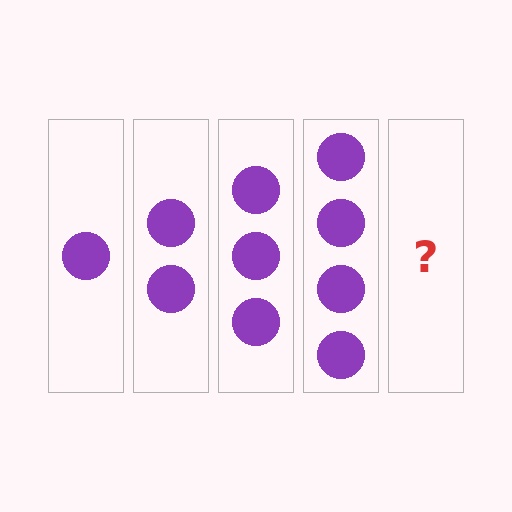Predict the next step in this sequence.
The next step is 5 circles.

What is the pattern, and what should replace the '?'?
The pattern is that each step adds one more circle. The '?' should be 5 circles.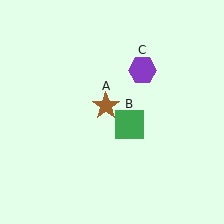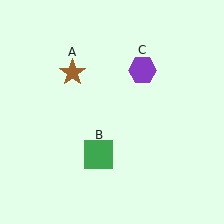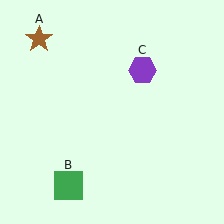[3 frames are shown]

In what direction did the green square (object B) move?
The green square (object B) moved down and to the left.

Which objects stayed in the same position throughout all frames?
Purple hexagon (object C) remained stationary.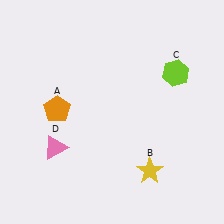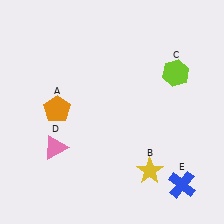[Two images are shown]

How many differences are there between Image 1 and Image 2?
There is 1 difference between the two images.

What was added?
A blue cross (E) was added in Image 2.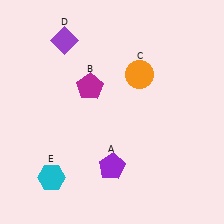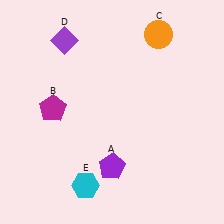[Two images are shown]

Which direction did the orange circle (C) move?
The orange circle (C) moved up.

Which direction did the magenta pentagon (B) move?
The magenta pentagon (B) moved left.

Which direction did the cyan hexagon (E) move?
The cyan hexagon (E) moved right.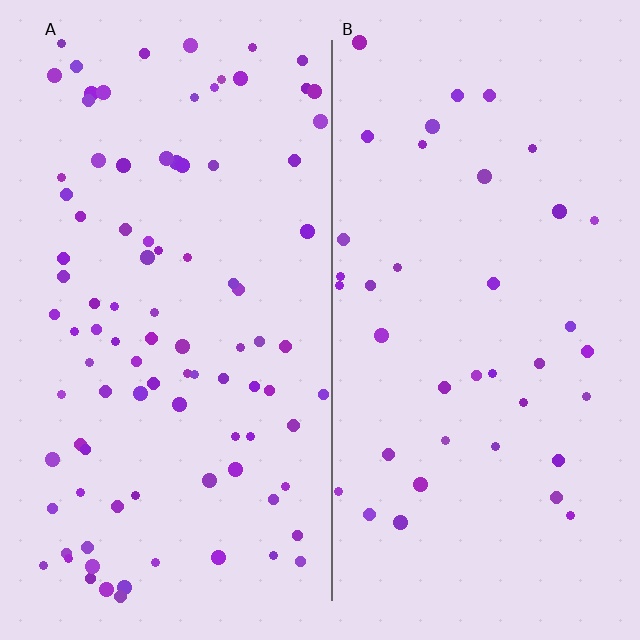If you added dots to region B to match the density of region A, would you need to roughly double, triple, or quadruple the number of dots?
Approximately double.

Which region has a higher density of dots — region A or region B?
A (the left).